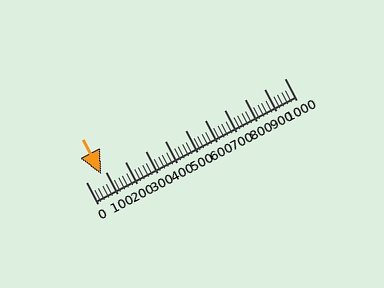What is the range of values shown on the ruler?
The ruler shows values from 0 to 1000.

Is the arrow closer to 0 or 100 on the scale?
The arrow is closer to 100.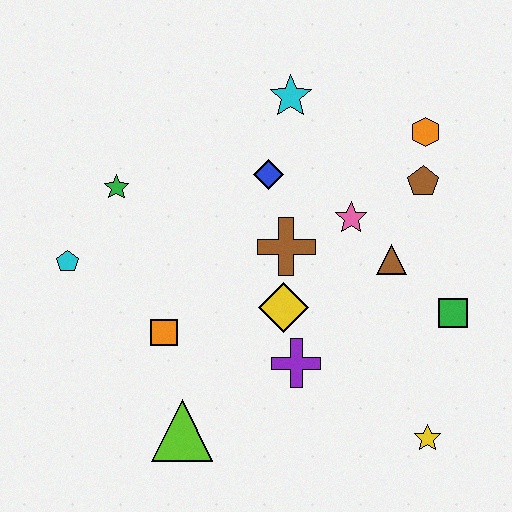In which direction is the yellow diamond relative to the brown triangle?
The yellow diamond is to the left of the brown triangle.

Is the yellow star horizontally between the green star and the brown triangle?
No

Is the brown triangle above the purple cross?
Yes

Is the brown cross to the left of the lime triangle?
No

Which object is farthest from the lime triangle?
The orange hexagon is farthest from the lime triangle.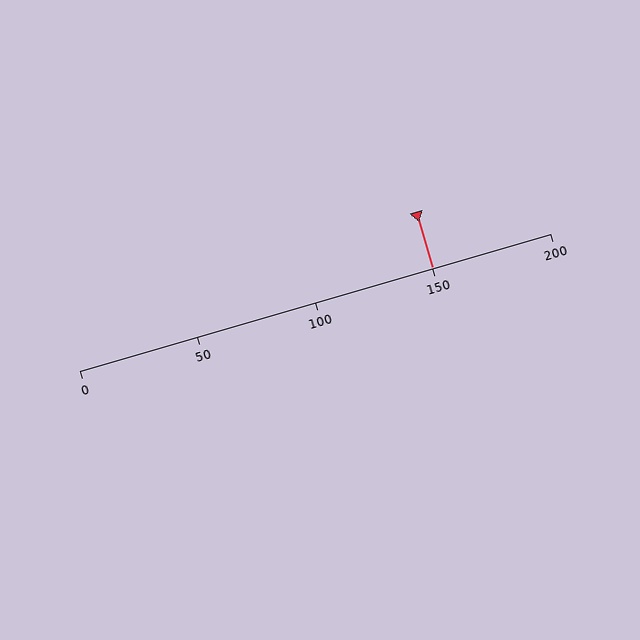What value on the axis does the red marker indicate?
The marker indicates approximately 150.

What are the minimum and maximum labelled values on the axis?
The axis runs from 0 to 200.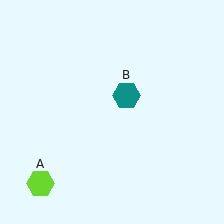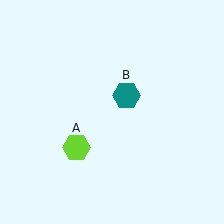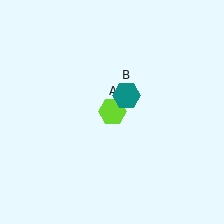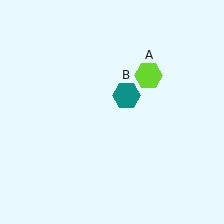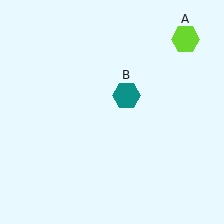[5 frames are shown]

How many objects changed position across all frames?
1 object changed position: lime hexagon (object A).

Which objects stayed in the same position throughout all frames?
Teal hexagon (object B) remained stationary.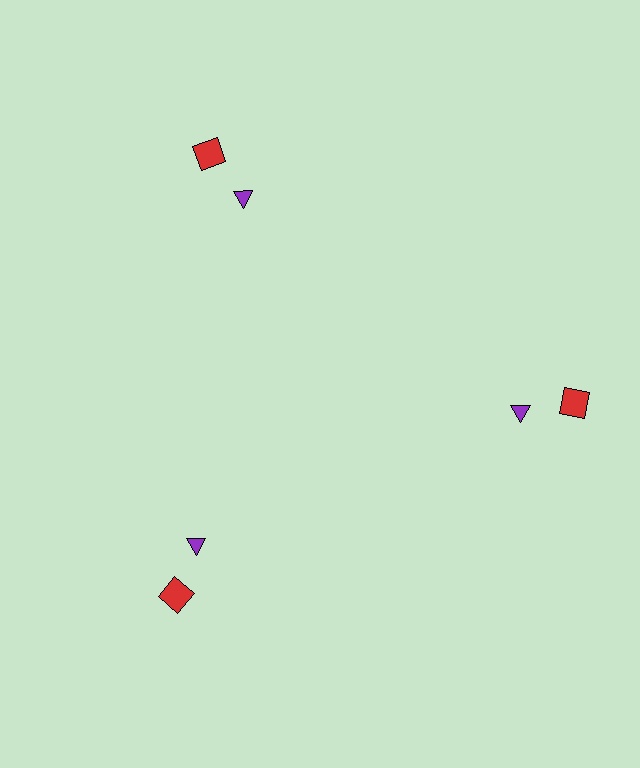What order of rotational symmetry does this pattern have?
This pattern has 3-fold rotational symmetry.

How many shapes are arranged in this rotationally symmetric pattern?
There are 6 shapes, arranged in 3 groups of 2.